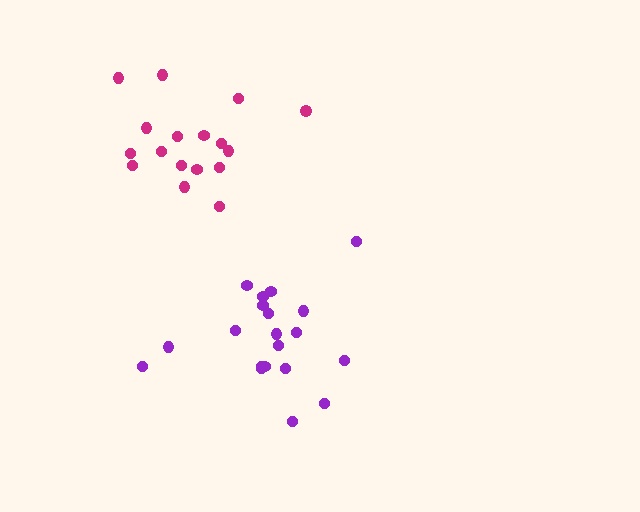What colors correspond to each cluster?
The clusters are colored: magenta, purple.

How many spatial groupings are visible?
There are 2 spatial groupings.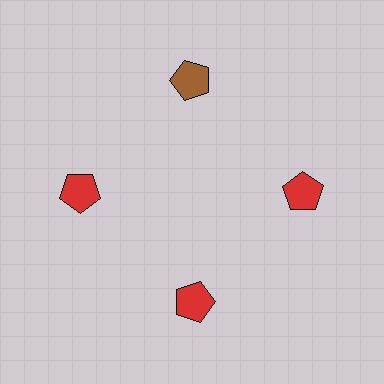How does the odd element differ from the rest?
It has a different color: brown instead of red.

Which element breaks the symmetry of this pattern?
The brown pentagon at roughly the 12 o'clock position breaks the symmetry. All other shapes are red pentagons.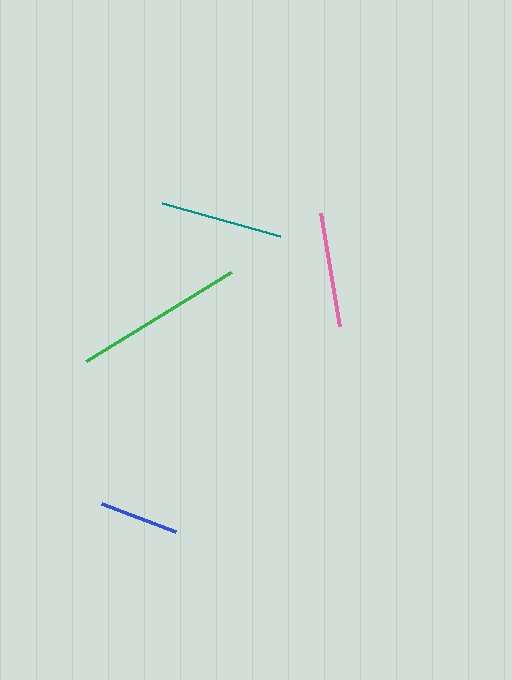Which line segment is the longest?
The green line is the longest at approximately 170 pixels.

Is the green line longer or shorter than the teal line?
The green line is longer than the teal line.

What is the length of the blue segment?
The blue segment is approximately 79 pixels long.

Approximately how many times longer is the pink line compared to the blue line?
The pink line is approximately 1.4 times the length of the blue line.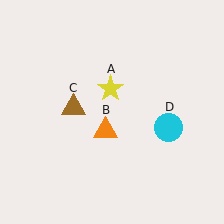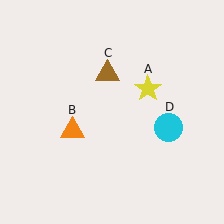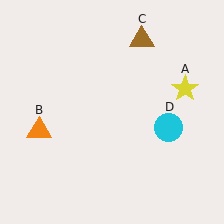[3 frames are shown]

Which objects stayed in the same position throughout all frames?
Cyan circle (object D) remained stationary.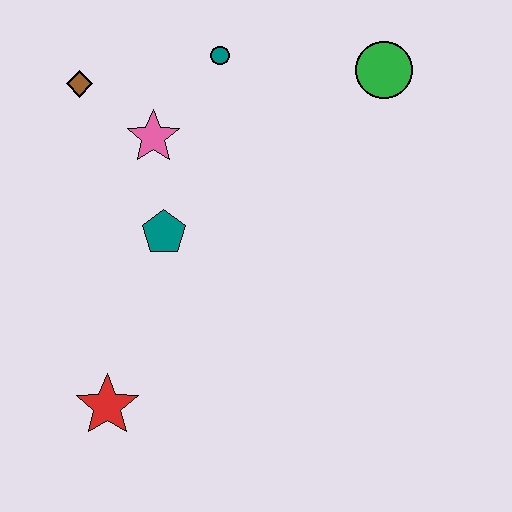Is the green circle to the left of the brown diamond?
No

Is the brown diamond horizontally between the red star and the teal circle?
No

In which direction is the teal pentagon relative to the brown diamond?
The teal pentagon is below the brown diamond.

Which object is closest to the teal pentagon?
The pink star is closest to the teal pentagon.